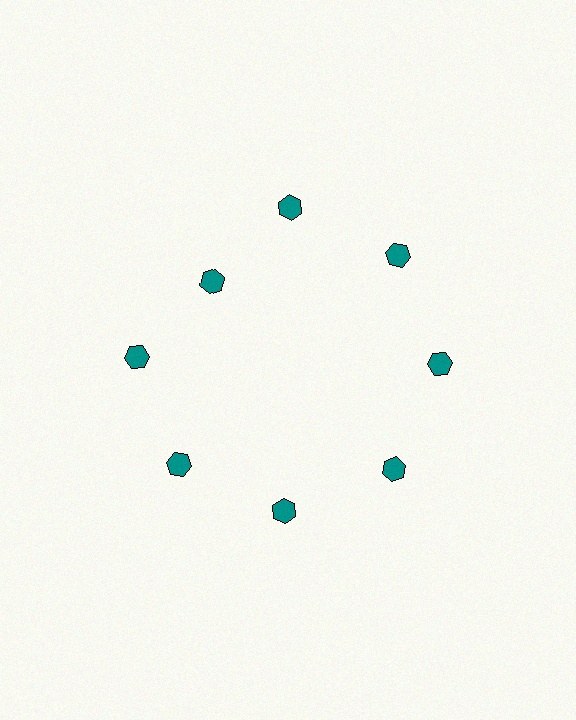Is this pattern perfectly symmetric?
No. The 8 teal hexagons are arranged in a ring, but one element near the 10 o'clock position is pulled inward toward the center, breaking the 8-fold rotational symmetry.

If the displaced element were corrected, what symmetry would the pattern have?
It would have 8-fold rotational symmetry — the pattern would map onto itself every 45 degrees.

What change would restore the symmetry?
The symmetry would be restored by moving it outward, back onto the ring so that all 8 hexagons sit at equal angles and equal distance from the center.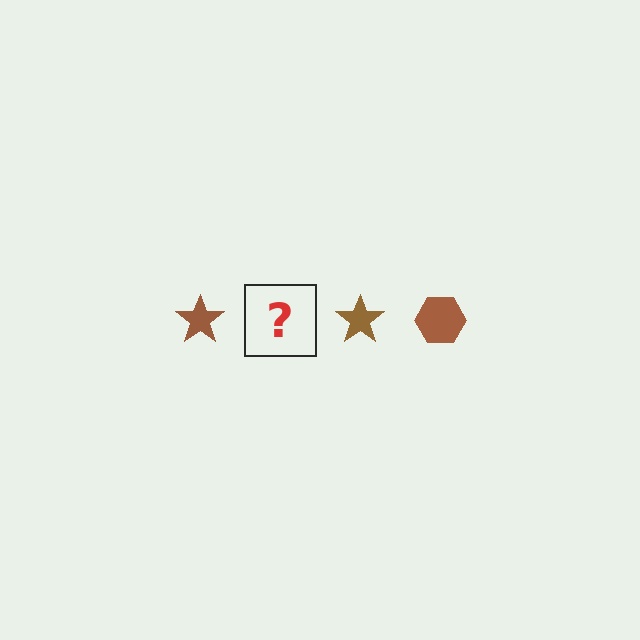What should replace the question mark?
The question mark should be replaced with a brown hexagon.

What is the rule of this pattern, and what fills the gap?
The rule is that the pattern cycles through star, hexagon shapes in brown. The gap should be filled with a brown hexagon.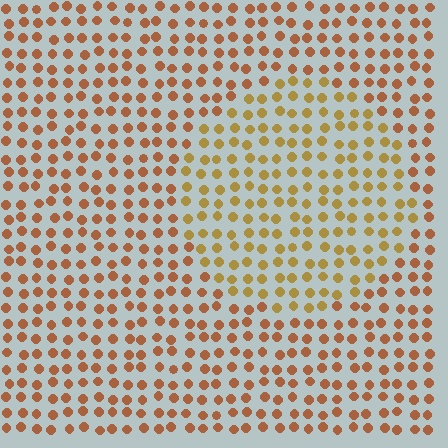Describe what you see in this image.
The image is filled with small brown elements in a uniform arrangement. A circle-shaped region is visible where the elements are tinted to a slightly different hue, forming a subtle color boundary.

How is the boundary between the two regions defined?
The boundary is defined purely by a slight shift in hue (about 26 degrees). Spacing, size, and orientation are identical on both sides.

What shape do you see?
I see a circle.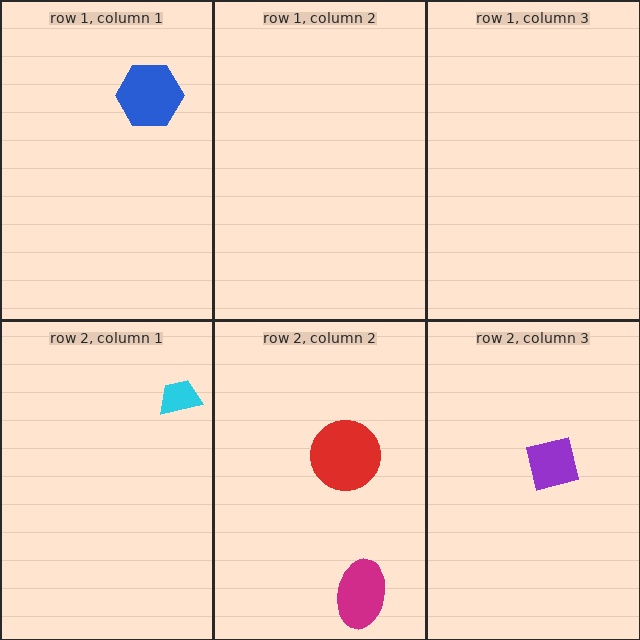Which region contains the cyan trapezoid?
The row 2, column 1 region.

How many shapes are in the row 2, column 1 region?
1.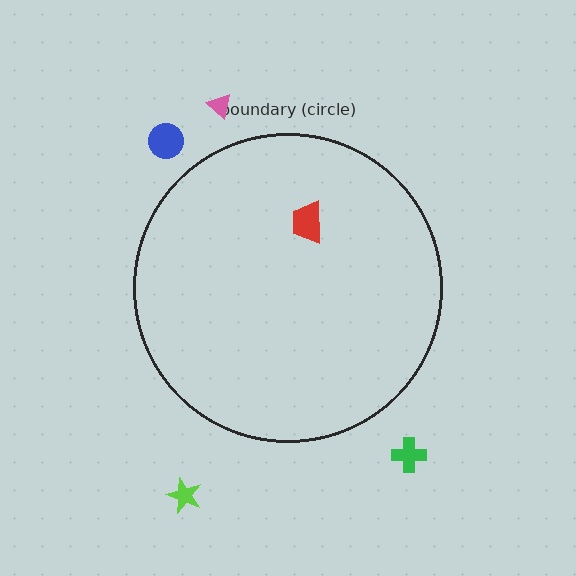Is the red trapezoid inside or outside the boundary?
Inside.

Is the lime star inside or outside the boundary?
Outside.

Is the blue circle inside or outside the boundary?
Outside.